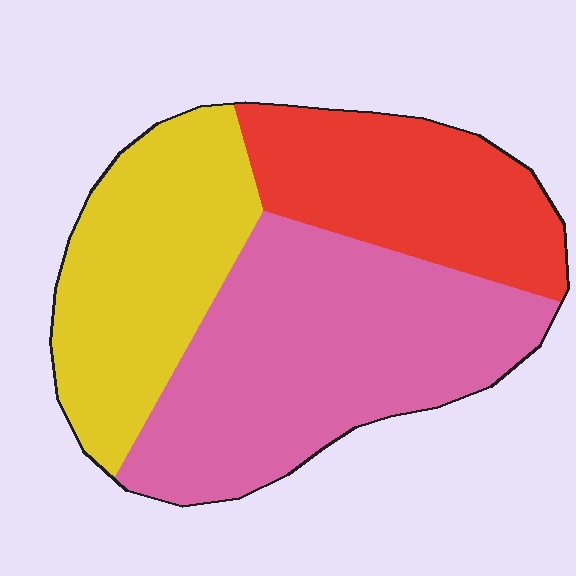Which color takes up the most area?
Pink, at roughly 45%.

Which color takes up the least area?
Red, at roughly 25%.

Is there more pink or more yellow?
Pink.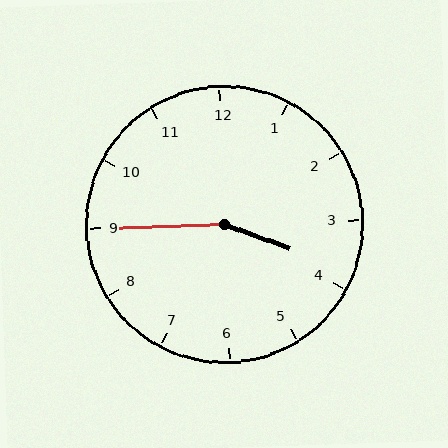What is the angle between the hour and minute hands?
Approximately 158 degrees.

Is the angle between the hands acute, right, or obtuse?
It is obtuse.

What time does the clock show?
3:45.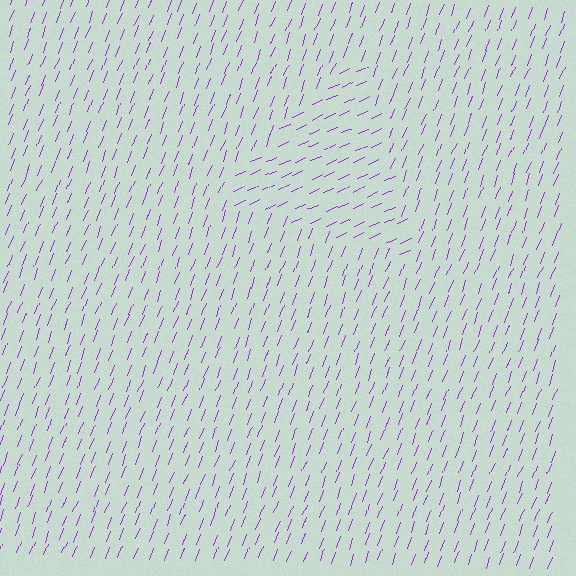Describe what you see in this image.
The image is filled with small purple line segments. A triangle region in the image has lines oriented differently from the surrounding lines, creating a visible texture boundary.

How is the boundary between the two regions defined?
The boundary is defined purely by a change in line orientation (approximately 45 degrees difference). All lines are the same color and thickness.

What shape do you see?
I see a triangle.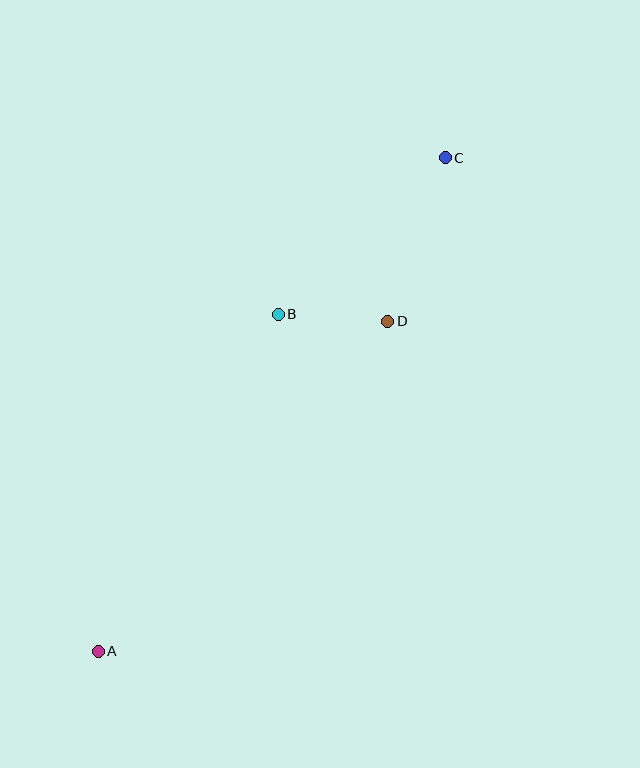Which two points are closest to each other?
Points B and D are closest to each other.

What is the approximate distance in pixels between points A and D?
The distance between A and D is approximately 439 pixels.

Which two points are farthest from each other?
Points A and C are farthest from each other.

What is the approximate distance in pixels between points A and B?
The distance between A and B is approximately 382 pixels.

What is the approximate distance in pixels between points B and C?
The distance between B and C is approximately 229 pixels.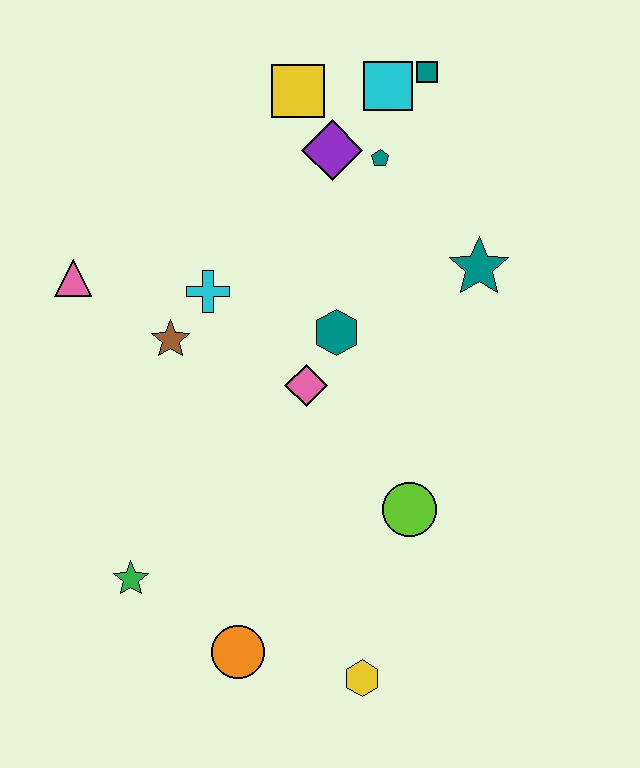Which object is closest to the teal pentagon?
The purple diamond is closest to the teal pentagon.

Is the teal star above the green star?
Yes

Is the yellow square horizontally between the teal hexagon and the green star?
Yes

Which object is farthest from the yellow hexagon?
The teal square is farthest from the yellow hexagon.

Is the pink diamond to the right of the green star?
Yes